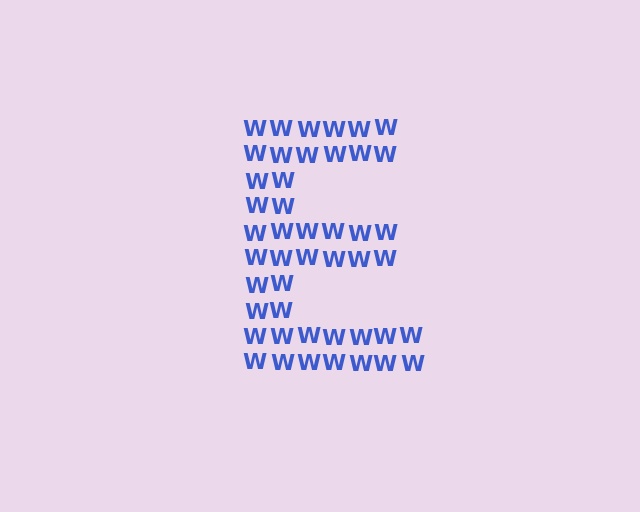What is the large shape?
The large shape is the letter E.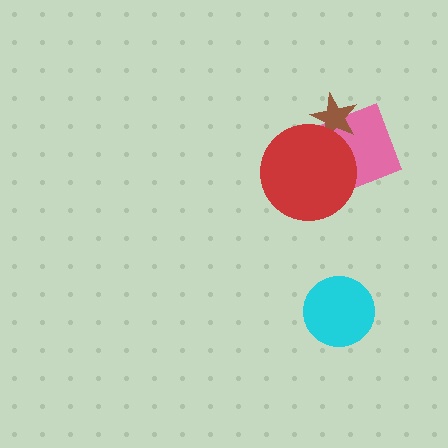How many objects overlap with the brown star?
2 objects overlap with the brown star.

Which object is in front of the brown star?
The red circle is in front of the brown star.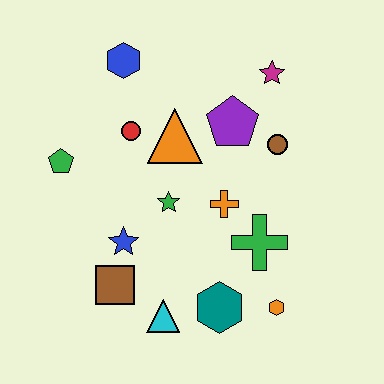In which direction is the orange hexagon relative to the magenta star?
The orange hexagon is below the magenta star.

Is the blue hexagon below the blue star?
No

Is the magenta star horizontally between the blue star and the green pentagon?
No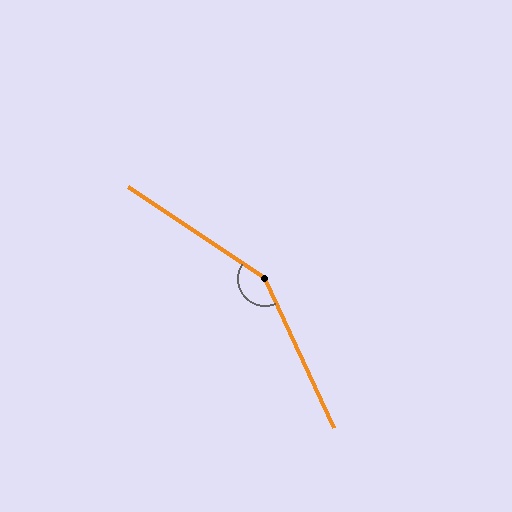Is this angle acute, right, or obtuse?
It is obtuse.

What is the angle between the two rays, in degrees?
Approximately 148 degrees.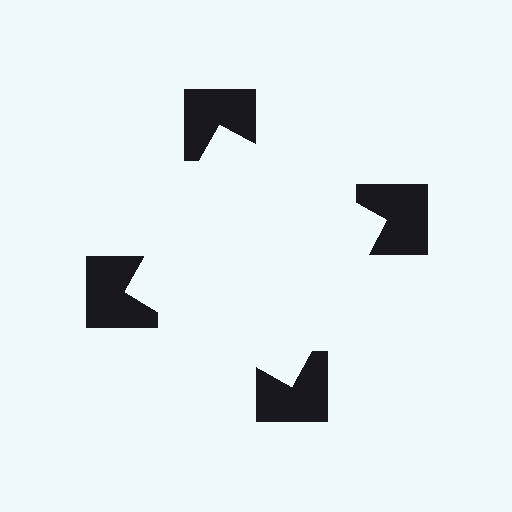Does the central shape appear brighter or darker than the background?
It typically appears slightly brighter than the background, even though no actual brightness change is drawn.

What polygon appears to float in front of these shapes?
An illusory square — its edges are inferred from the aligned wedge cuts in the notched squares, not physically drawn.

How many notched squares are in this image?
There are 4 — one at each vertex of the illusory square.